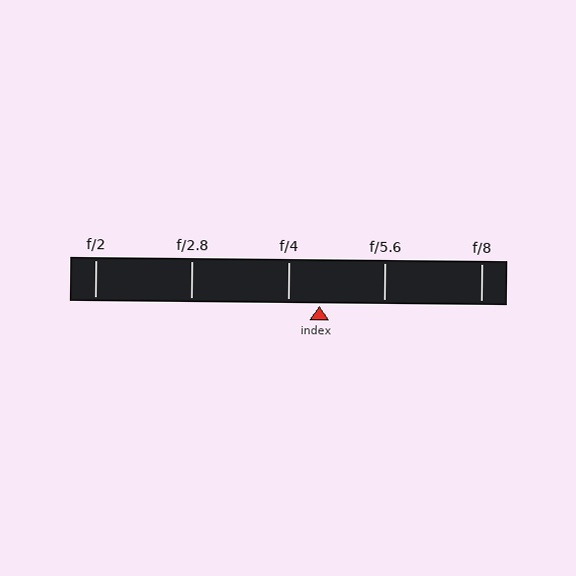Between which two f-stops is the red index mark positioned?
The index mark is between f/4 and f/5.6.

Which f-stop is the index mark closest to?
The index mark is closest to f/4.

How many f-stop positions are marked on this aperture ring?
There are 5 f-stop positions marked.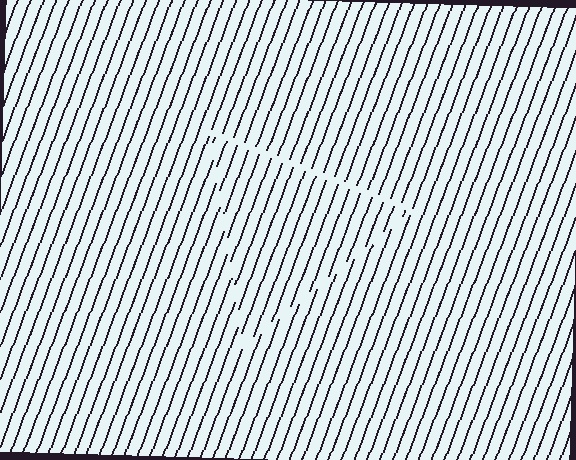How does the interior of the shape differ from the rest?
The interior of the shape contains the same grating, shifted by half a period — the contour is defined by the phase discontinuity where line-ends from the inner and outer gratings abut.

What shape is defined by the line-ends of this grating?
An illusory triangle. The interior of the shape contains the same grating, shifted by half a period — the contour is defined by the phase discontinuity where line-ends from the inner and outer gratings abut.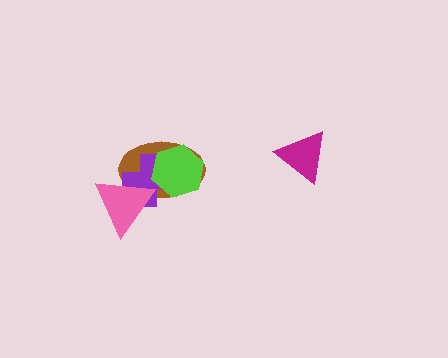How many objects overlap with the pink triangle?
2 objects overlap with the pink triangle.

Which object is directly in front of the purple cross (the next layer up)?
The lime hexagon is directly in front of the purple cross.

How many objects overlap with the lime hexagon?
2 objects overlap with the lime hexagon.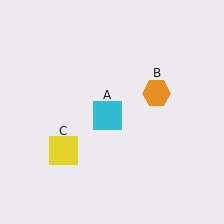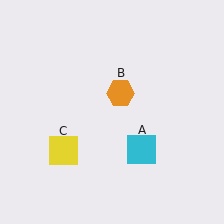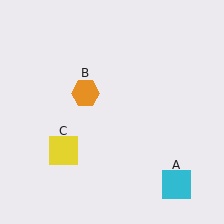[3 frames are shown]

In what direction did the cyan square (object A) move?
The cyan square (object A) moved down and to the right.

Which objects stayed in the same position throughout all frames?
Yellow square (object C) remained stationary.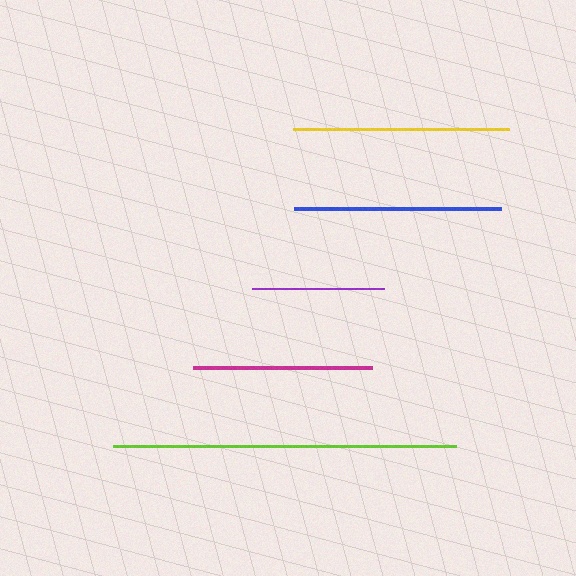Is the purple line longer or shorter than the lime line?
The lime line is longer than the purple line.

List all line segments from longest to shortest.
From longest to shortest: lime, yellow, blue, magenta, purple.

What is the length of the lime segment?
The lime segment is approximately 343 pixels long.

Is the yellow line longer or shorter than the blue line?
The yellow line is longer than the blue line.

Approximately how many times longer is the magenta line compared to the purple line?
The magenta line is approximately 1.4 times the length of the purple line.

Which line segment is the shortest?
The purple line is the shortest at approximately 132 pixels.